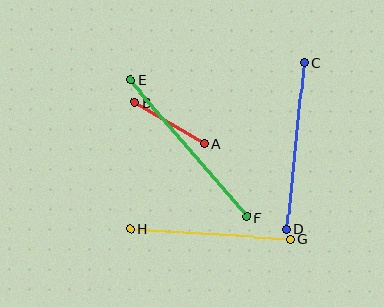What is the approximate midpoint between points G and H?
The midpoint is at approximately (211, 234) pixels.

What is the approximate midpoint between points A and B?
The midpoint is at approximately (170, 123) pixels.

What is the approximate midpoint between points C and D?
The midpoint is at approximately (295, 146) pixels.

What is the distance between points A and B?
The distance is approximately 81 pixels.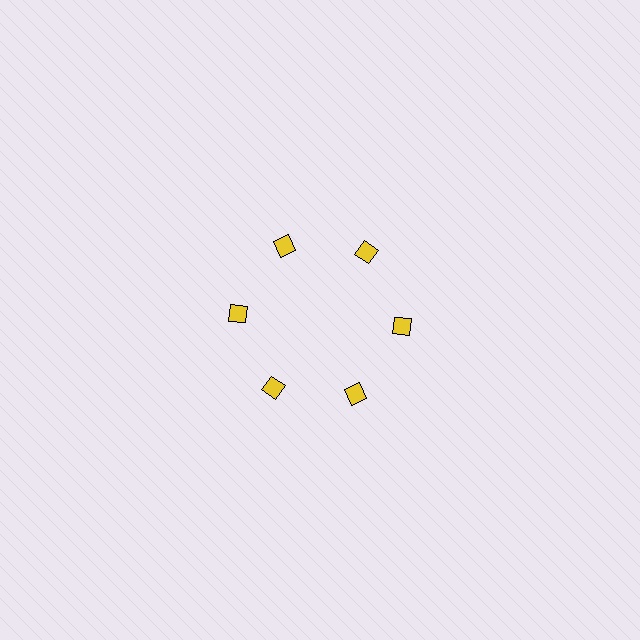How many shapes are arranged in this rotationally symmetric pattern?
There are 6 shapes, arranged in 6 groups of 1.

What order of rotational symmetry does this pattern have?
This pattern has 6-fold rotational symmetry.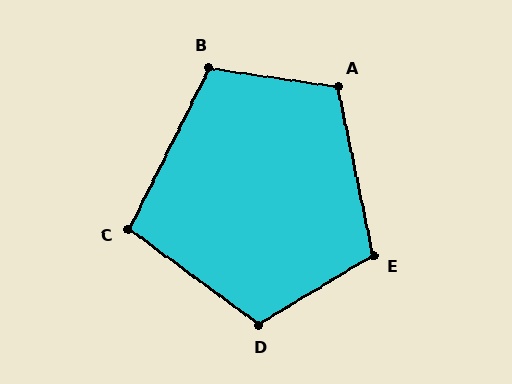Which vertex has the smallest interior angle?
C, at approximately 100 degrees.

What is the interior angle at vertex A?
Approximately 110 degrees (obtuse).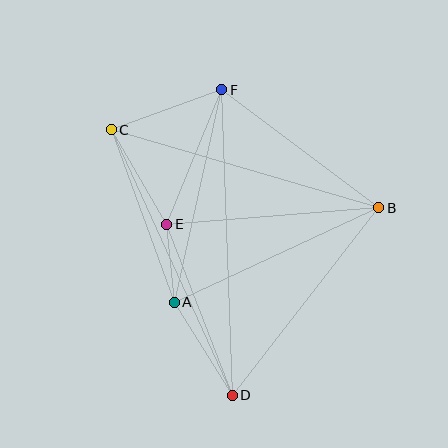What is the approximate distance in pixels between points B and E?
The distance between B and E is approximately 212 pixels.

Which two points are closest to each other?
Points A and E are closest to each other.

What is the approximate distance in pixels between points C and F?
The distance between C and F is approximately 118 pixels.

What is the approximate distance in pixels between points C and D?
The distance between C and D is approximately 292 pixels.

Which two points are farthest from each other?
Points D and F are farthest from each other.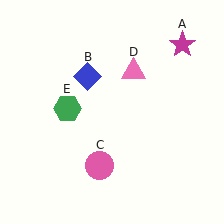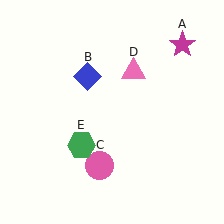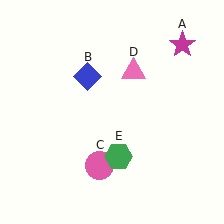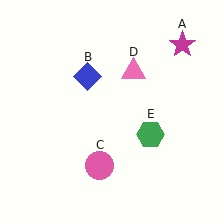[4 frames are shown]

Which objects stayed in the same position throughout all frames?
Magenta star (object A) and blue diamond (object B) and pink circle (object C) and pink triangle (object D) remained stationary.